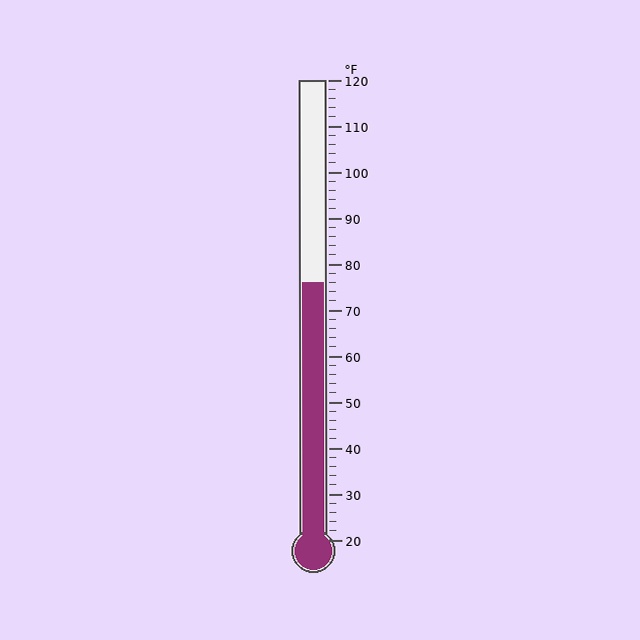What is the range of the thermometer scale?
The thermometer scale ranges from 20°F to 120°F.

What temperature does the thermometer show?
The thermometer shows approximately 76°F.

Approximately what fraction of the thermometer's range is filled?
The thermometer is filled to approximately 55% of its range.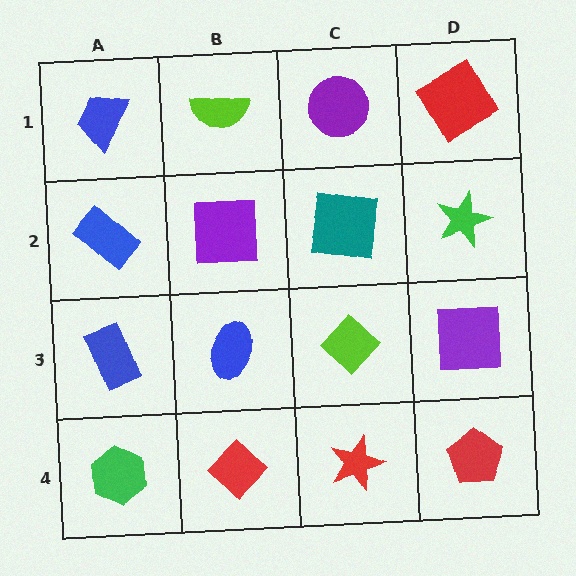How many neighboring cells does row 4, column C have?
3.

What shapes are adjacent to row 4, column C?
A lime diamond (row 3, column C), a red diamond (row 4, column B), a red pentagon (row 4, column D).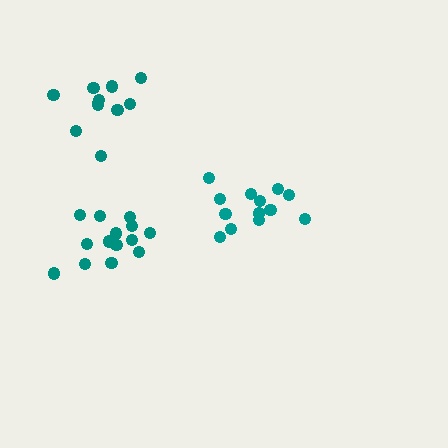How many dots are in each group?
Group 1: 13 dots, Group 2: 14 dots, Group 3: 11 dots (38 total).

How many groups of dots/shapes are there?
There are 3 groups.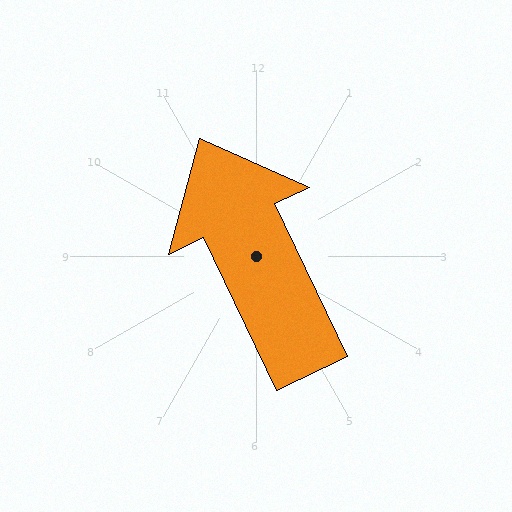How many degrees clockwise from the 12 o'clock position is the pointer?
Approximately 334 degrees.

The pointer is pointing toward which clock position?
Roughly 11 o'clock.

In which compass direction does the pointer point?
Northwest.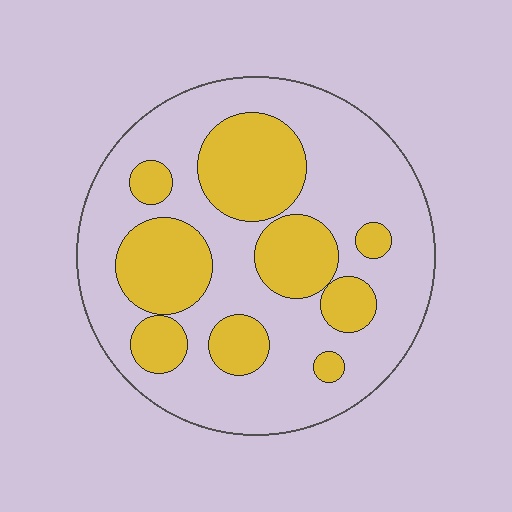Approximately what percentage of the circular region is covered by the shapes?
Approximately 35%.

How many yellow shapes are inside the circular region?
9.